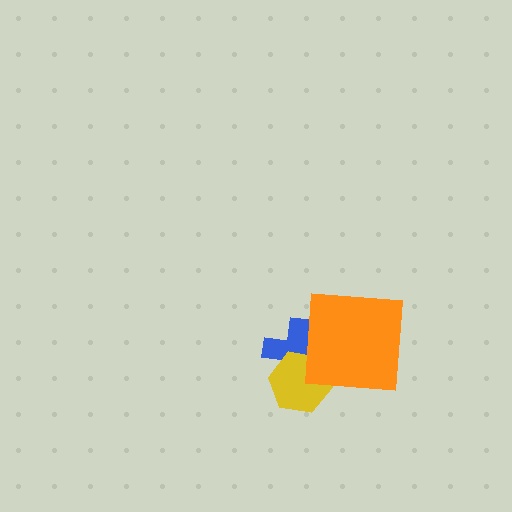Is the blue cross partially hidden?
Yes, it is partially covered by another shape.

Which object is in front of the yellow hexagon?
The orange square is in front of the yellow hexagon.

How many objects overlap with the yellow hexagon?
2 objects overlap with the yellow hexagon.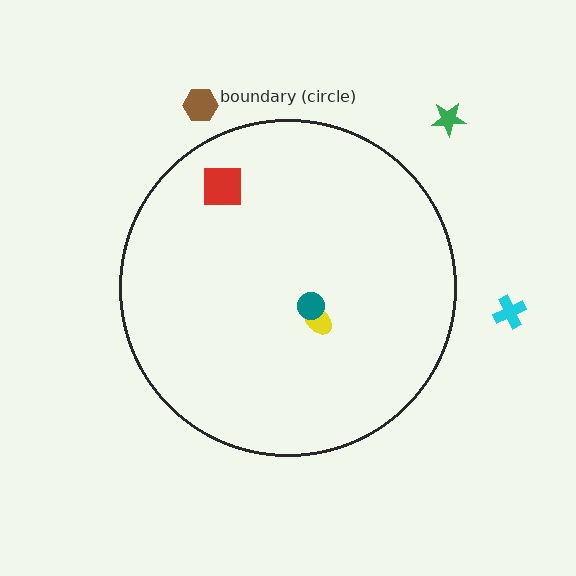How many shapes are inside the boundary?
3 inside, 3 outside.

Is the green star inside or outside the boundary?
Outside.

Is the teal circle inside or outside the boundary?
Inside.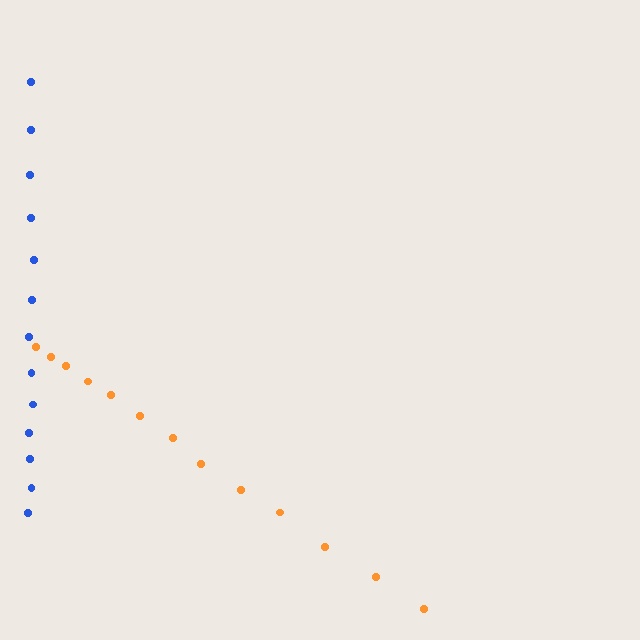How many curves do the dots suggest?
There are 2 distinct paths.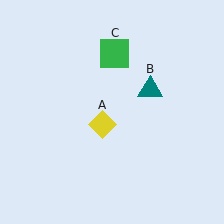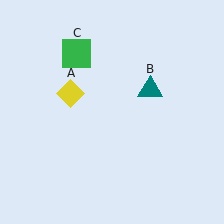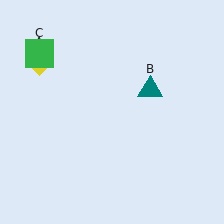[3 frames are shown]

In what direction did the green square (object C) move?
The green square (object C) moved left.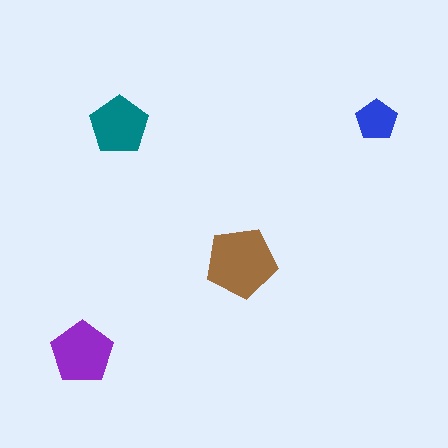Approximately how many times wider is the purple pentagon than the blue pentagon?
About 1.5 times wider.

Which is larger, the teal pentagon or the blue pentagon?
The teal one.